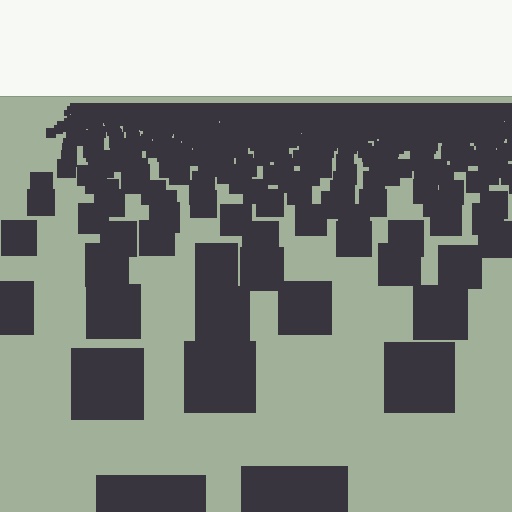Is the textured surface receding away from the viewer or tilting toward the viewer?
The surface is receding away from the viewer. Texture elements get smaller and denser toward the top.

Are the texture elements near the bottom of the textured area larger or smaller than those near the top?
Larger. Near the bottom, elements are closer to the viewer and appear at a bigger on-screen size.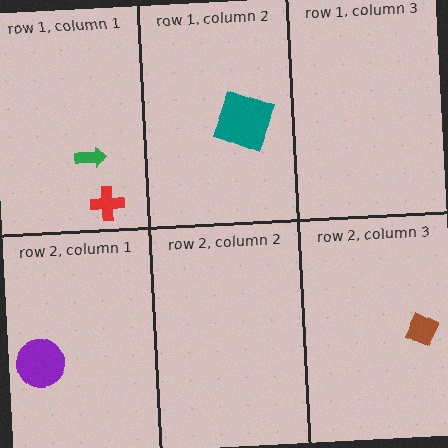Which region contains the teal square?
The row 1, column 2 region.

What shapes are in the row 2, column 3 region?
The brown diamond.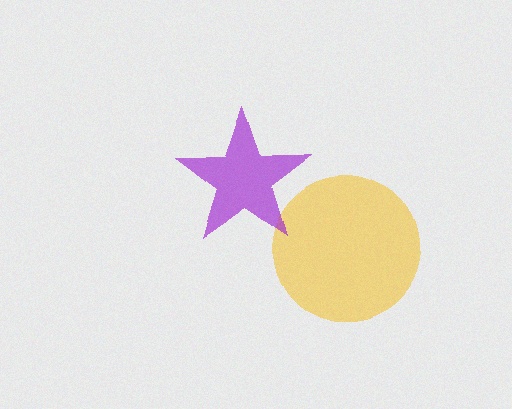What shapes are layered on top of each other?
The layered shapes are: a yellow circle, a purple star.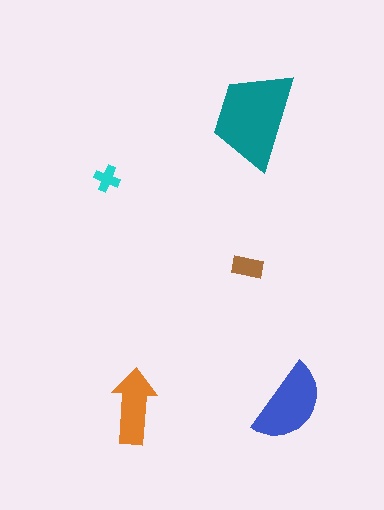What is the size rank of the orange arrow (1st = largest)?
3rd.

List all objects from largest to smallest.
The teal trapezoid, the blue semicircle, the orange arrow, the brown rectangle, the cyan cross.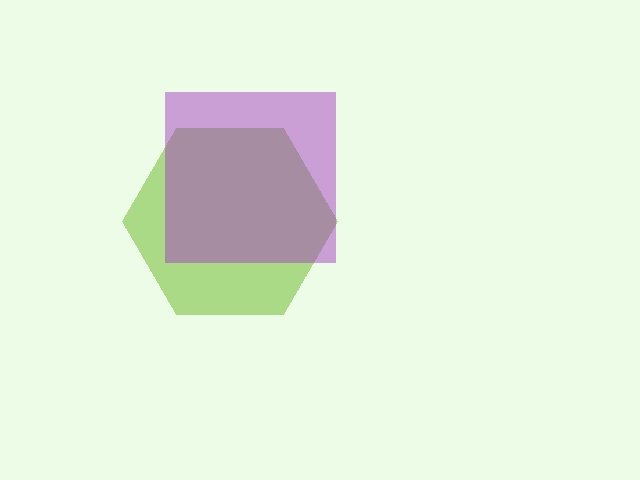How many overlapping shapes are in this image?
There are 2 overlapping shapes in the image.